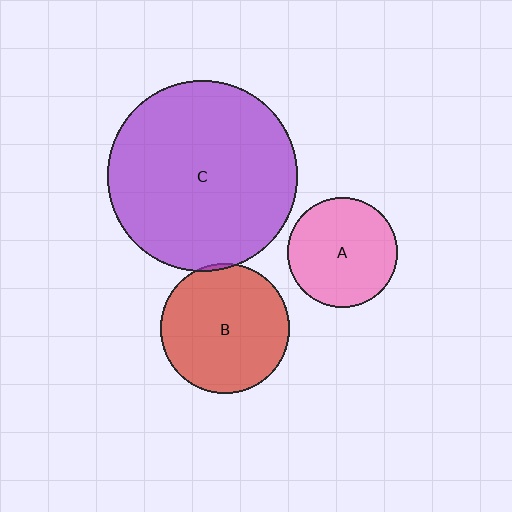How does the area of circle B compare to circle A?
Approximately 1.4 times.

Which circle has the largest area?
Circle C (purple).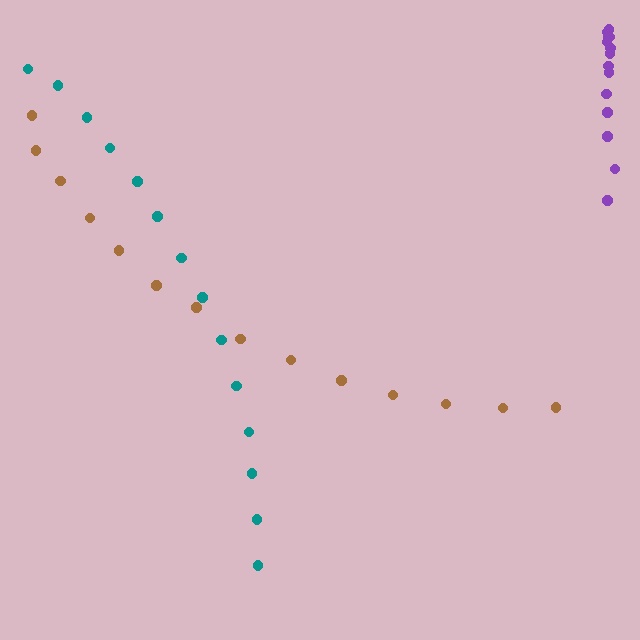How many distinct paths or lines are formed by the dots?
There are 3 distinct paths.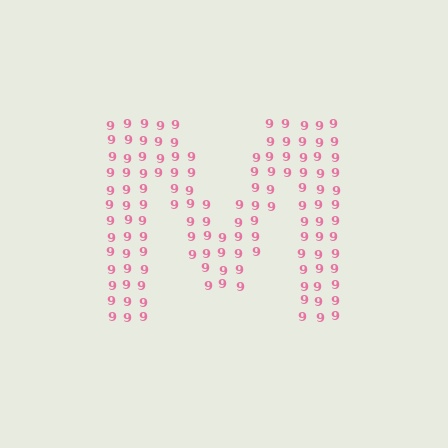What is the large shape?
The large shape is the letter M.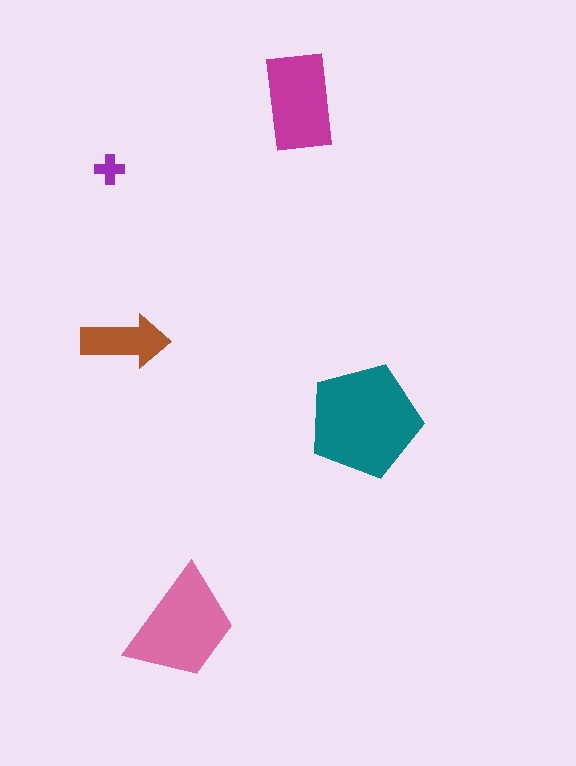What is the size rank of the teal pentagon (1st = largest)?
1st.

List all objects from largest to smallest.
The teal pentagon, the pink trapezoid, the magenta rectangle, the brown arrow, the purple cross.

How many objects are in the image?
There are 5 objects in the image.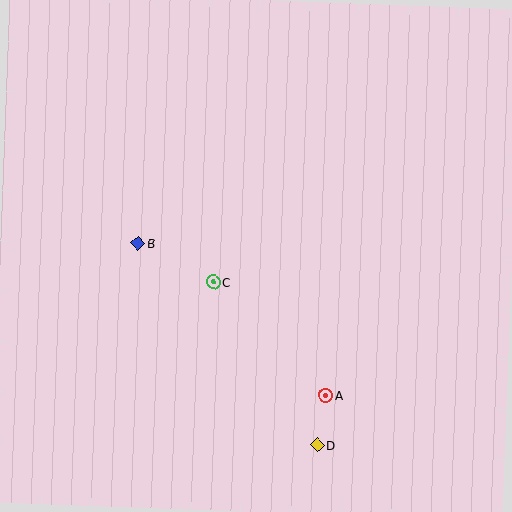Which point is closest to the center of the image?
Point C at (213, 282) is closest to the center.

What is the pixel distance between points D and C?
The distance between D and C is 194 pixels.